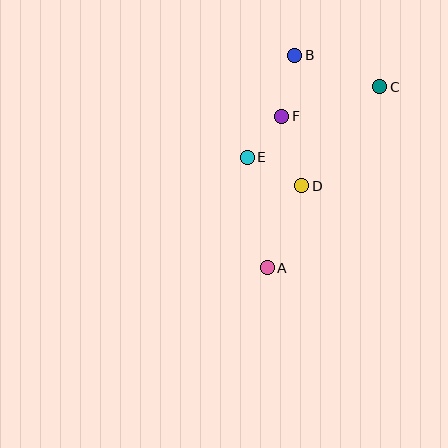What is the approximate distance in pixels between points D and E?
The distance between D and E is approximately 61 pixels.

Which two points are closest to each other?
Points E and F are closest to each other.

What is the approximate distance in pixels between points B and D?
The distance between B and D is approximately 131 pixels.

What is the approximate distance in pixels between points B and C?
The distance between B and C is approximately 91 pixels.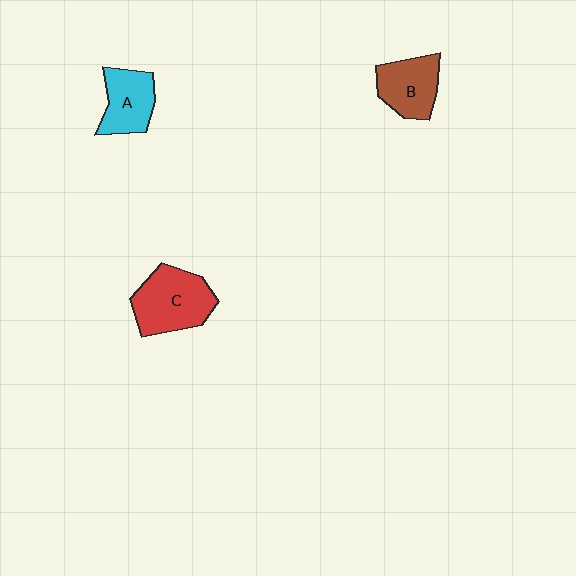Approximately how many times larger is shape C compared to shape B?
Approximately 1.4 times.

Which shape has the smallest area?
Shape A (cyan).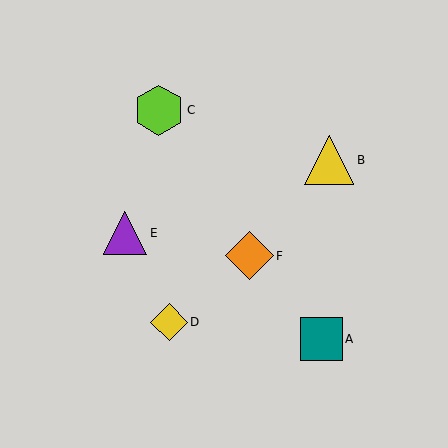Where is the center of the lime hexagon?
The center of the lime hexagon is at (159, 110).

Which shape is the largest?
The lime hexagon (labeled C) is the largest.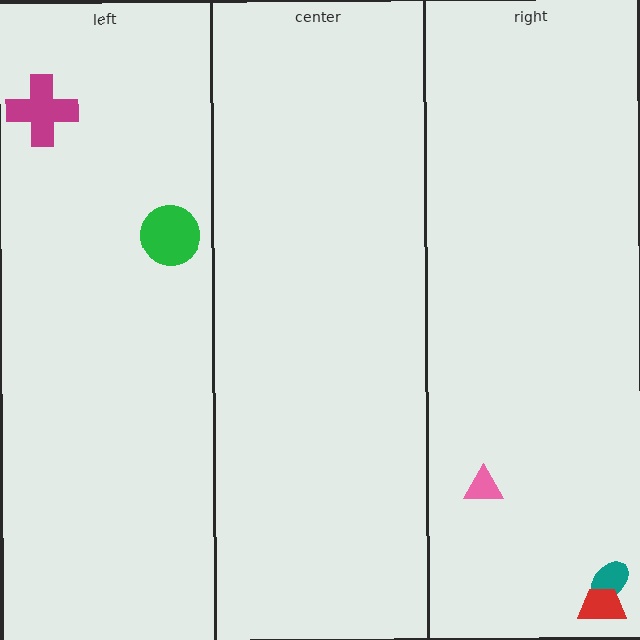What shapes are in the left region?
The magenta cross, the green circle.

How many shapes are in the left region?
2.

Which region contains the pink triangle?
The right region.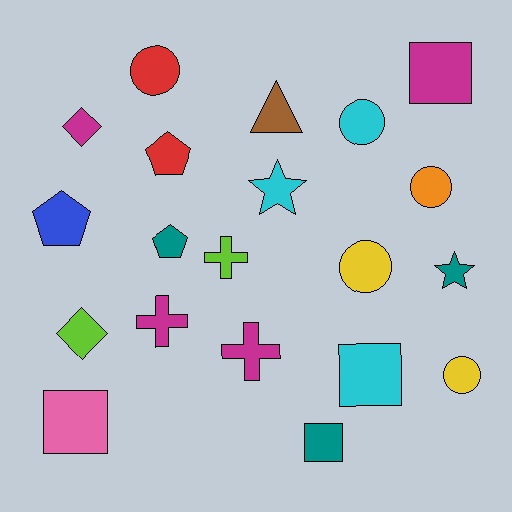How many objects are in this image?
There are 20 objects.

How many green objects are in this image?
There are no green objects.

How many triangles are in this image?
There is 1 triangle.